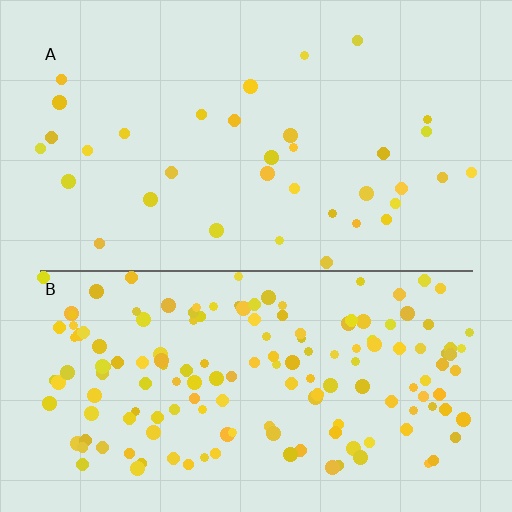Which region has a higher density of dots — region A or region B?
B (the bottom).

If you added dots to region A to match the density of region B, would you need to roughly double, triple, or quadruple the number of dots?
Approximately quadruple.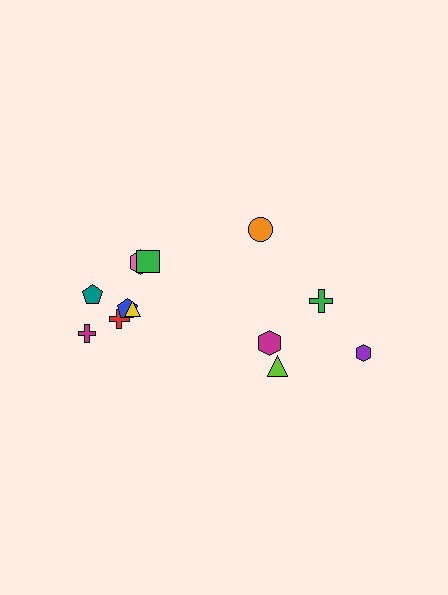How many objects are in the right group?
There are 5 objects.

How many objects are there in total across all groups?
There are 12 objects.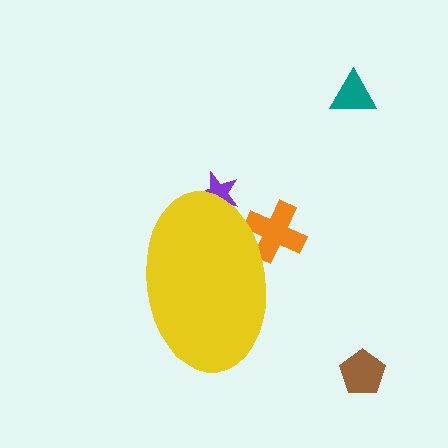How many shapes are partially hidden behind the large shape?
2 shapes are partially hidden.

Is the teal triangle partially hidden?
No, the teal triangle is fully visible.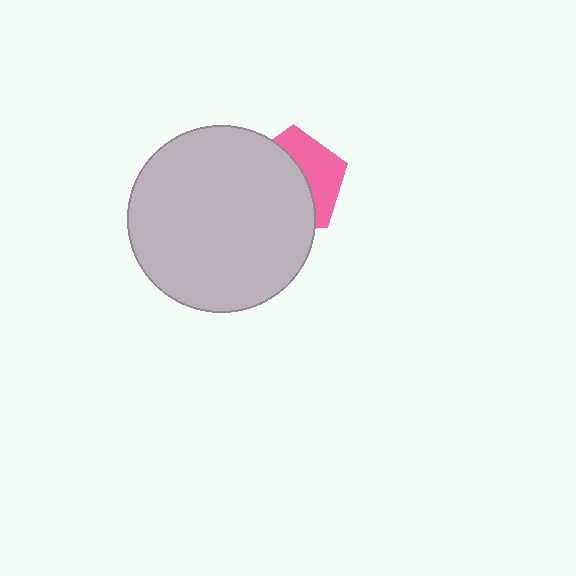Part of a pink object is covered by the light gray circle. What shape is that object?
It is a pentagon.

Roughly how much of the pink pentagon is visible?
A small part of it is visible (roughly 40%).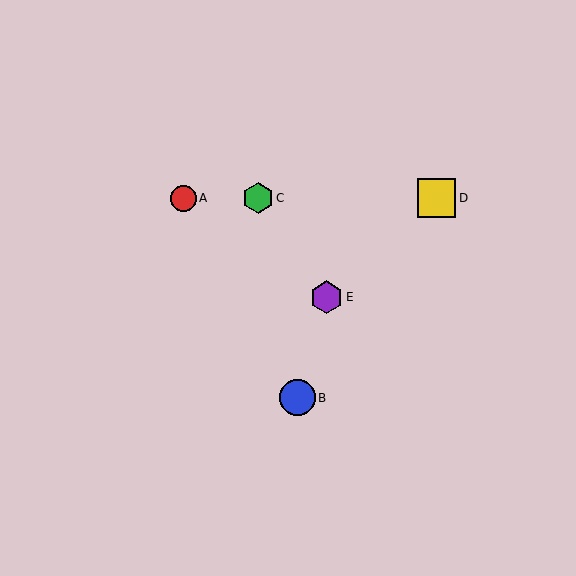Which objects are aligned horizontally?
Objects A, C, D are aligned horizontally.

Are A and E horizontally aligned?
No, A is at y≈198 and E is at y≈297.